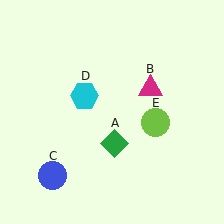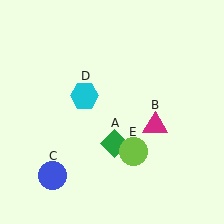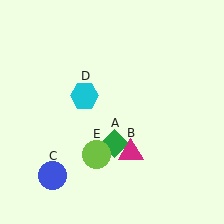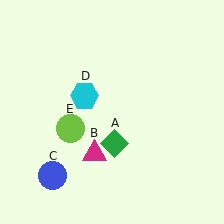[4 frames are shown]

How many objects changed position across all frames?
2 objects changed position: magenta triangle (object B), lime circle (object E).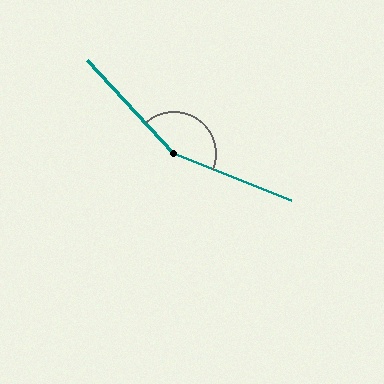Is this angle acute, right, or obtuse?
It is obtuse.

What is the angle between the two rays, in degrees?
Approximately 154 degrees.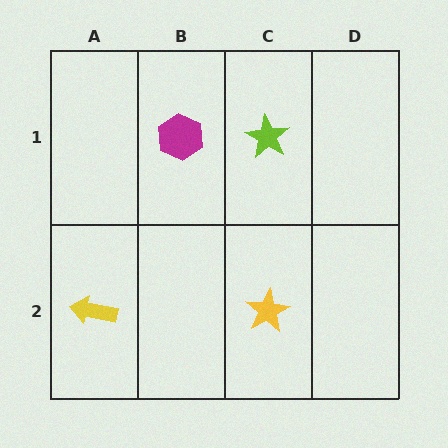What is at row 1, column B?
A magenta hexagon.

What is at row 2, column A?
A yellow arrow.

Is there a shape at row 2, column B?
No, that cell is empty.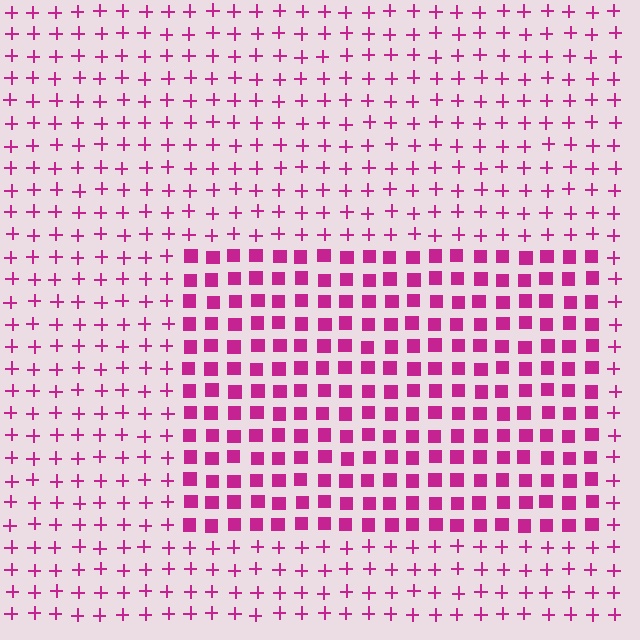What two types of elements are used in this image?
The image uses squares inside the rectangle region and plus signs outside it.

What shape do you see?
I see a rectangle.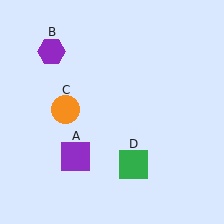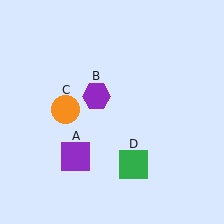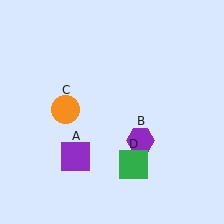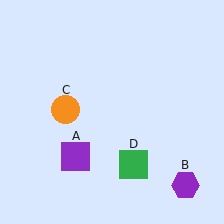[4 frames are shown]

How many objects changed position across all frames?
1 object changed position: purple hexagon (object B).